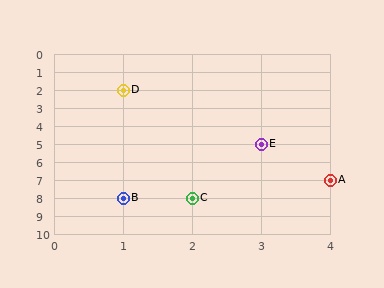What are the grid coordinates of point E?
Point E is at grid coordinates (3, 5).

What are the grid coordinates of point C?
Point C is at grid coordinates (2, 8).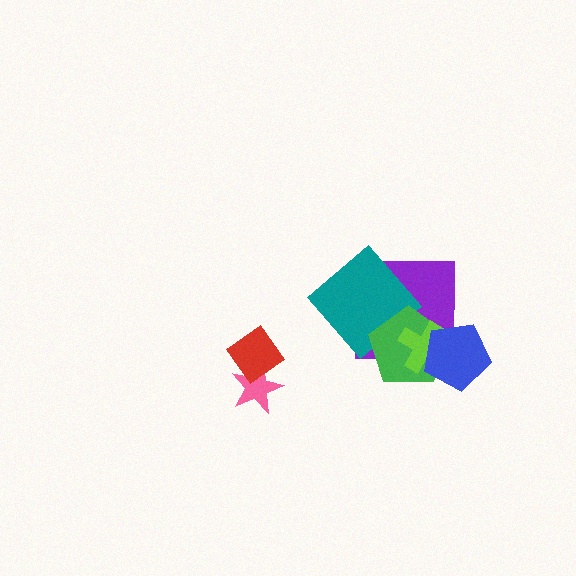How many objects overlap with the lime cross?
3 objects overlap with the lime cross.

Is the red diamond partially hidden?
No, no other shape covers it.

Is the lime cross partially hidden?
Yes, it is partially covered by another shape.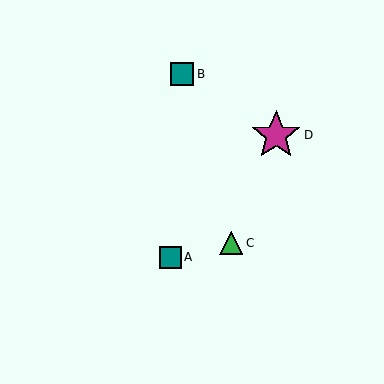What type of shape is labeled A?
Shape A is a teal square.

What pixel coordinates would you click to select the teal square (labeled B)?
Click at (182, 74) to select the teal square B.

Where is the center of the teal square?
The center of the teal square is at (182, 74).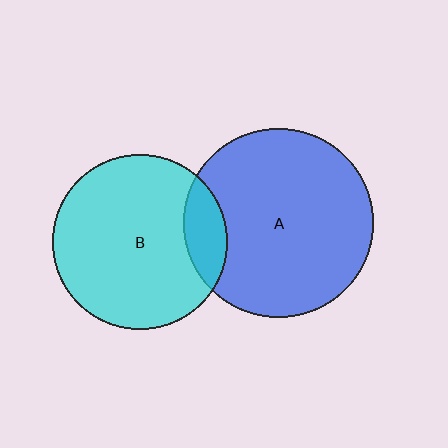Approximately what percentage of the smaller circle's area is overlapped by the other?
Approximately 15%.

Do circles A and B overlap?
Yes.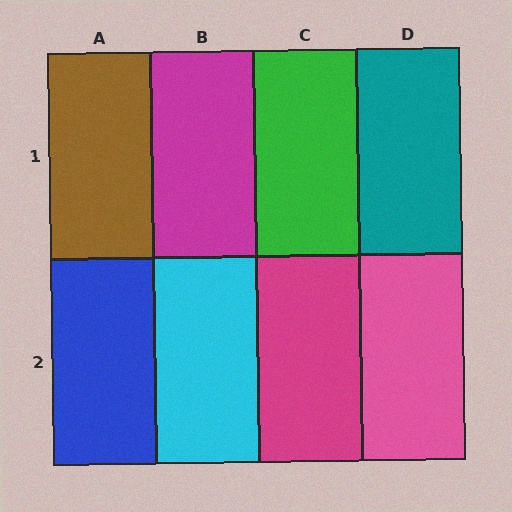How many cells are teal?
1 cell is teal.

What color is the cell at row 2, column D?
Pink.